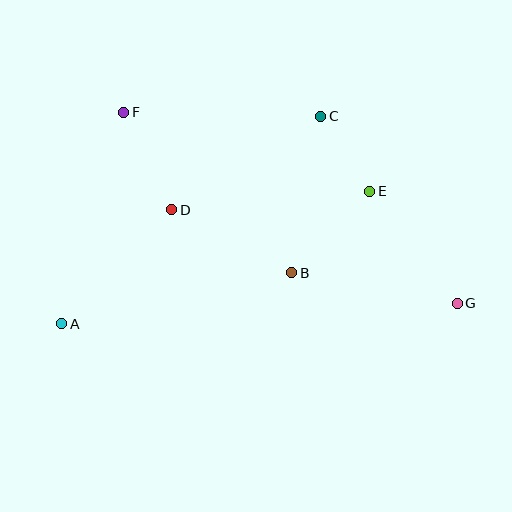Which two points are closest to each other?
Points C and E are closest to each other.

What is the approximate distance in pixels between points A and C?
The distance between A and C is approximately 332 pixels.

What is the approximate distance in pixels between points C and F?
The distance between C and F is approximately 197 pixels.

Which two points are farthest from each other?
Points A and G are farthest from each other.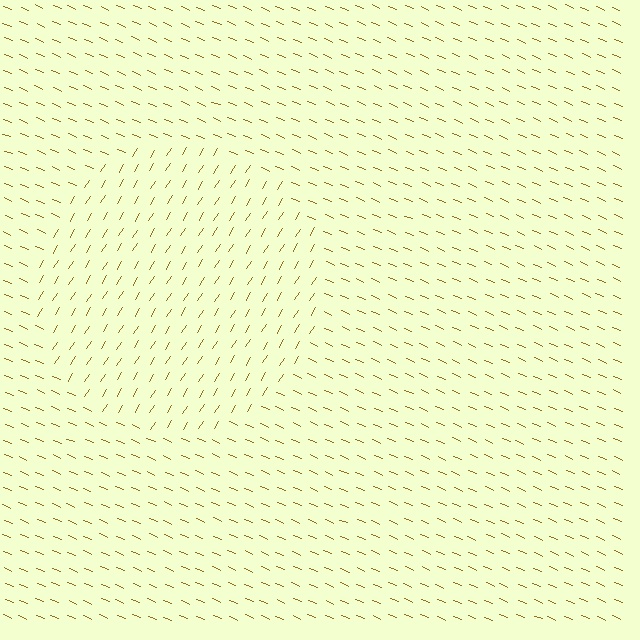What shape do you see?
I see a circle.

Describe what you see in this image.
The image is filled with small brown line segments. A circle region in the image has lines oriented differently from the surrounding lines, creating a visible texture boundary.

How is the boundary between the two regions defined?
The boundary is defined purely by a change in line orientation (approximately 81 degrees difference). All lines are the same color and thickness.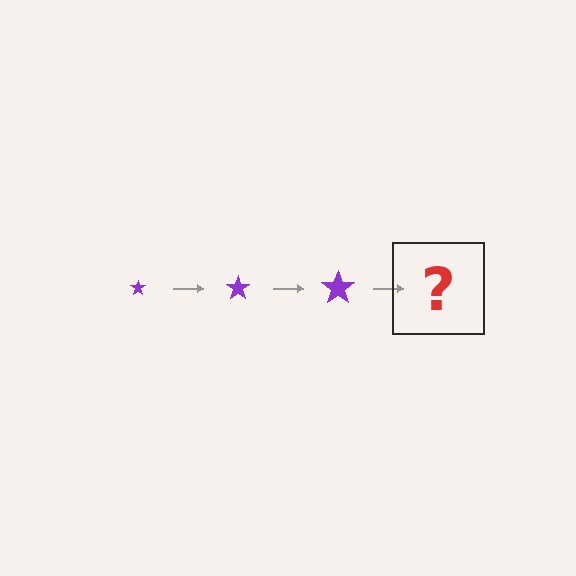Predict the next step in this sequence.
The next step is a purple star, larger than the previous one.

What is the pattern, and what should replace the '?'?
The pattern is that the star gets progressively larger each step. The '?' should be a purple star, larger than the previous one.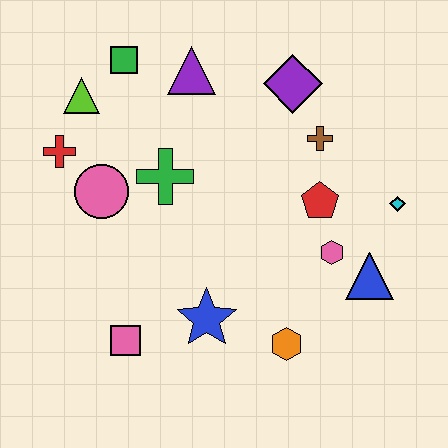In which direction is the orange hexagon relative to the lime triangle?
The orange hexagon is below the lime triangle.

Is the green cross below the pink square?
No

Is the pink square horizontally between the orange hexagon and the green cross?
No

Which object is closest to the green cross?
The pink circle is closest to the green cross.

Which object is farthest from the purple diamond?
The pink square is farthest from the purple diamond.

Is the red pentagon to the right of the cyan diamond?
No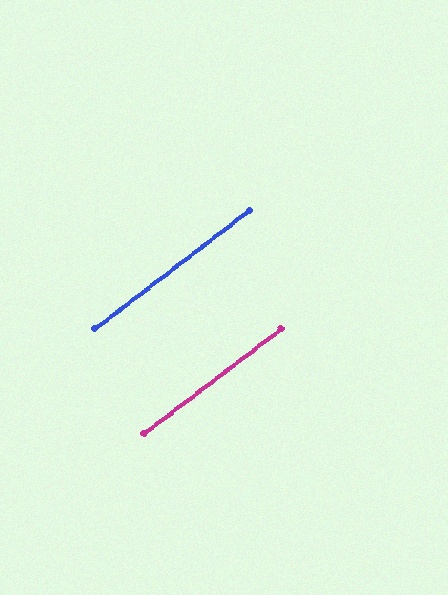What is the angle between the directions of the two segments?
Approximately 0 degrees.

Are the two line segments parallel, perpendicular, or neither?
Parallel — their directions differ by only 0.1°.